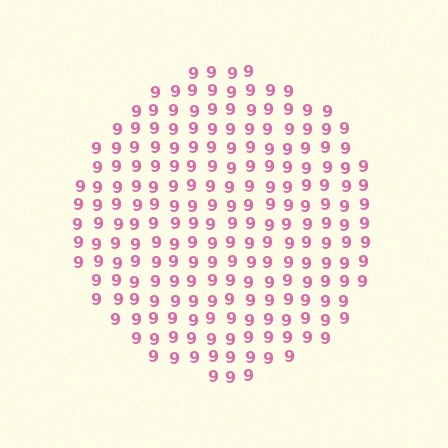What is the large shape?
The large shape is a circle.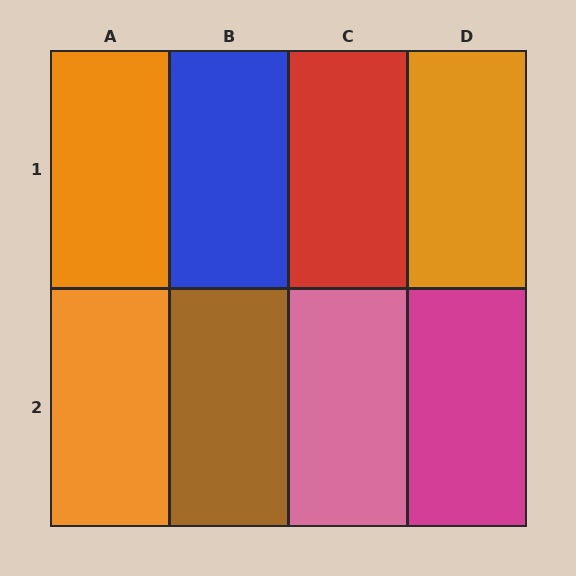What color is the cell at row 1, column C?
Red.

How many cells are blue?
1 cell is blue.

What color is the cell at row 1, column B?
Blue.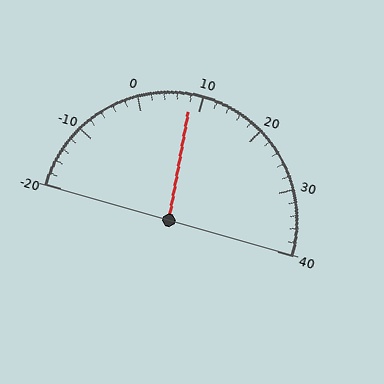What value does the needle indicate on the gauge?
The needle indicates approximately 8.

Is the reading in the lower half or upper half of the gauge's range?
The reading is in the lower half of the range (-20 to 40).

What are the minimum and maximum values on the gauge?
The gauge ranges from -20 to 40.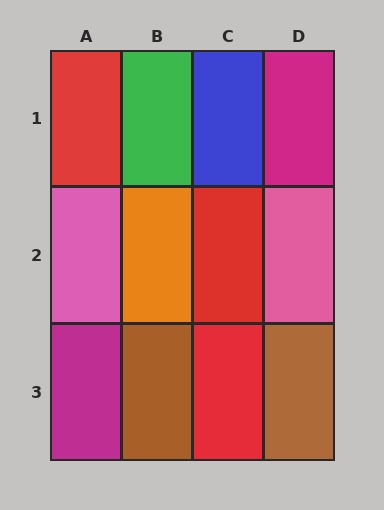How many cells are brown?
2 cells are brown.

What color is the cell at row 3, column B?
Brown.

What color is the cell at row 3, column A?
Magenta.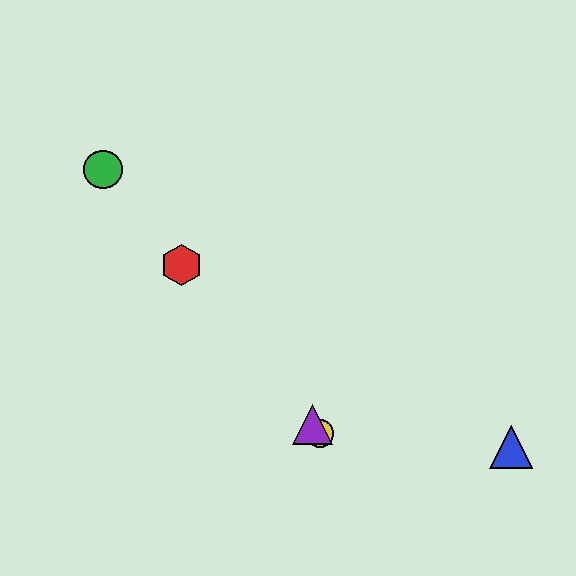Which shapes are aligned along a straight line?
The red hexagon, the green circle, the yellow circle, the purple triangle are aligned along a straight line.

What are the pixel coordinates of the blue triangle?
The blue triangle is at (511, 447).